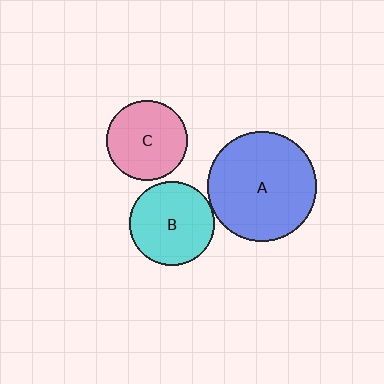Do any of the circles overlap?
No, none of the circles overlap.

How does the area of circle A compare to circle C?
Approximately 1.8 times.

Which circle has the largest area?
Circle A (blue).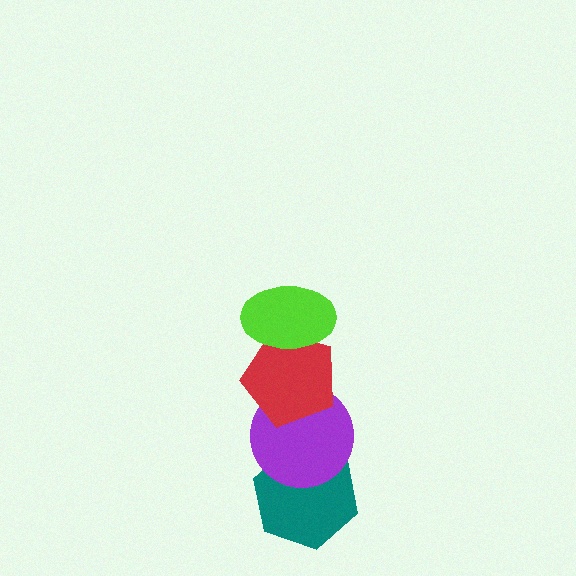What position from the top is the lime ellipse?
The lime ellipse is 1st from the top.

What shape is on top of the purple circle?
The red pentagon is on top of the purple circle.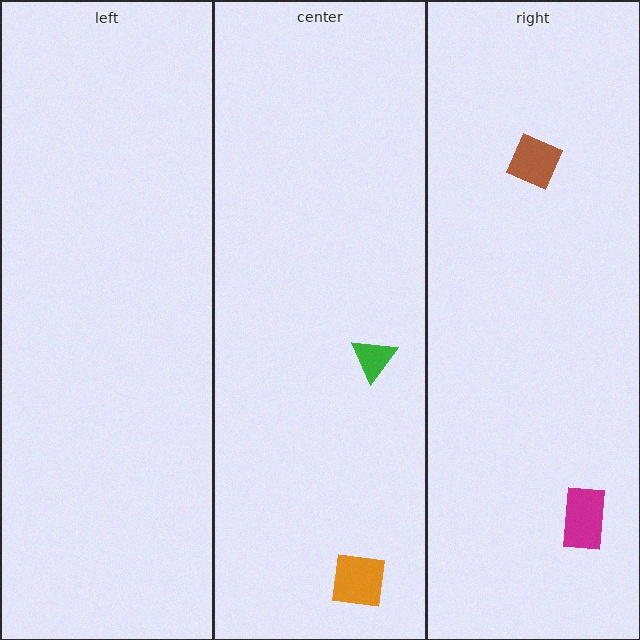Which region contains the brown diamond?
The right region.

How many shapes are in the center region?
2.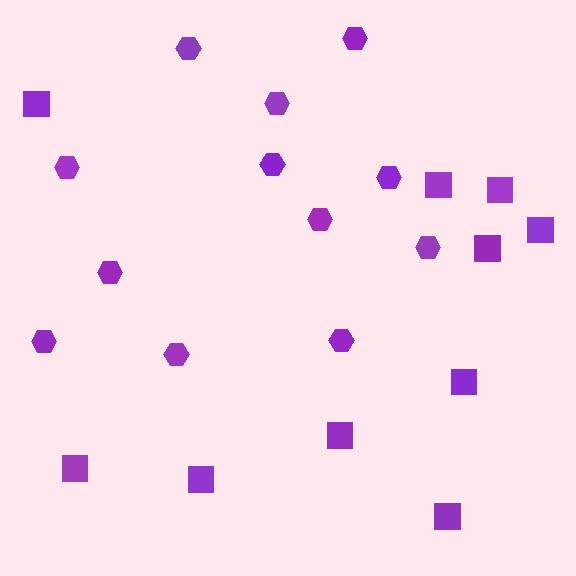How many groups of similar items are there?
There are 2 groups: one group of squares (10) and one group of hexagons (12).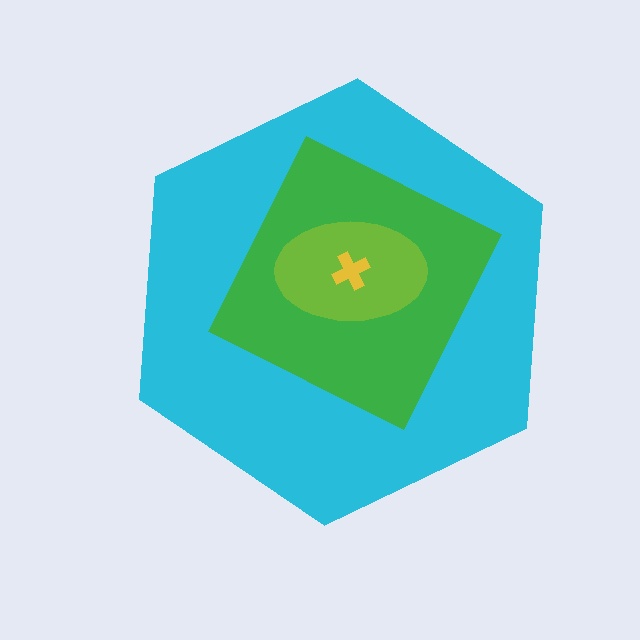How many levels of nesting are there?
4.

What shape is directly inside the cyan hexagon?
The green diamond.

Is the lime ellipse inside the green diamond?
Yes.